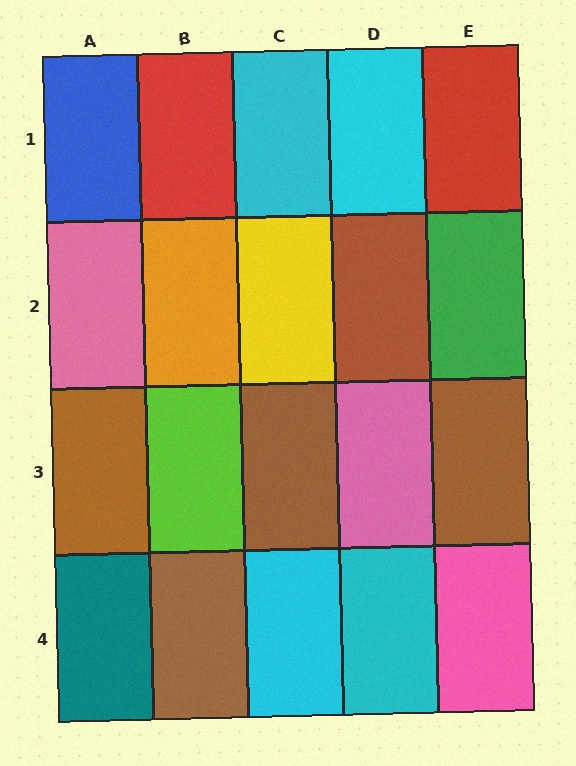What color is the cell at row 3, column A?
Brown.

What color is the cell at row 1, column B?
Red.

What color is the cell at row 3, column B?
Lime.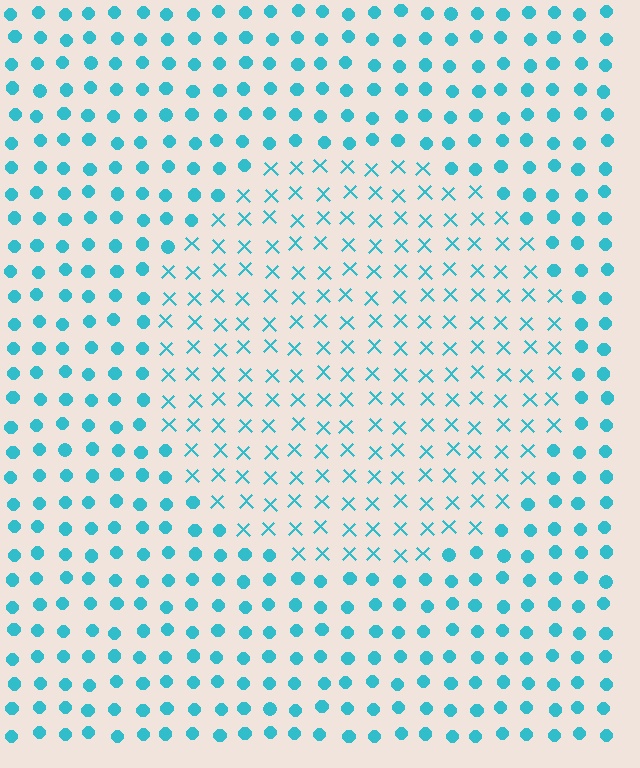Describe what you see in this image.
The image is filled with small cyan elements arranged in a uniform grid. A circle-shaped region contains X marks, while the surrounding area contains circles. The boundary is defined purely by the change in element shape.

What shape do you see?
I see a circle.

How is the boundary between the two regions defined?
The boundary is defined by a change in element shape: X marks inside vs. circles outside. All elements share the same color and spacing.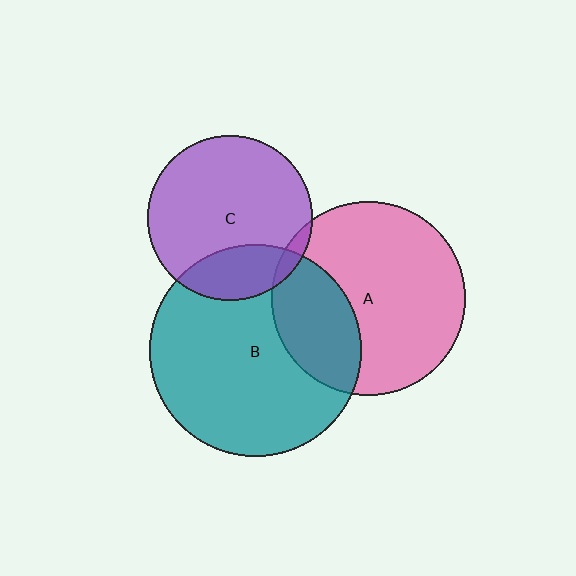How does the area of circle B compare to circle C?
Approximately 1.7 times.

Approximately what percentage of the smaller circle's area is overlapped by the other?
Approximately 30%.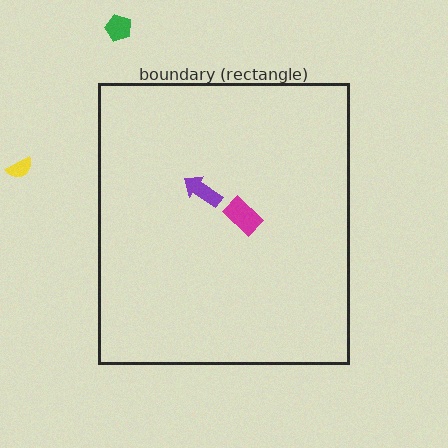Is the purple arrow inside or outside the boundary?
Inside.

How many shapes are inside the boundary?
2 inside, 2 outside.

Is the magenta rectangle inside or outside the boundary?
Inside.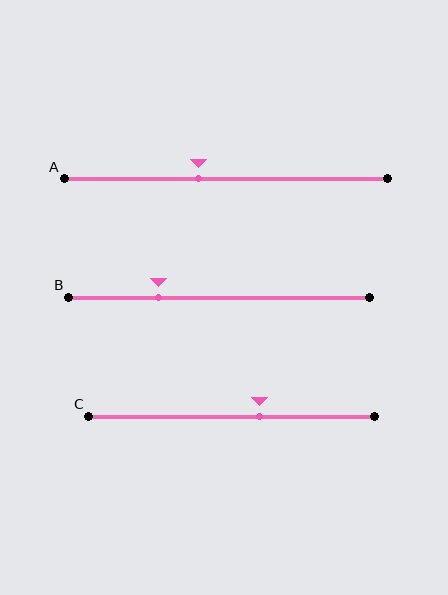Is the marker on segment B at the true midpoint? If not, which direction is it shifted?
No, the marker on segment B is shifted to the left by about 20% of the segment length.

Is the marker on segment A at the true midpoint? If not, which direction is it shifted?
No, the marker on segment A is shifted to the left by about 8% of the segment length.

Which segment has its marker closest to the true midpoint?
Segment A has its marker closest to the true midpoint.